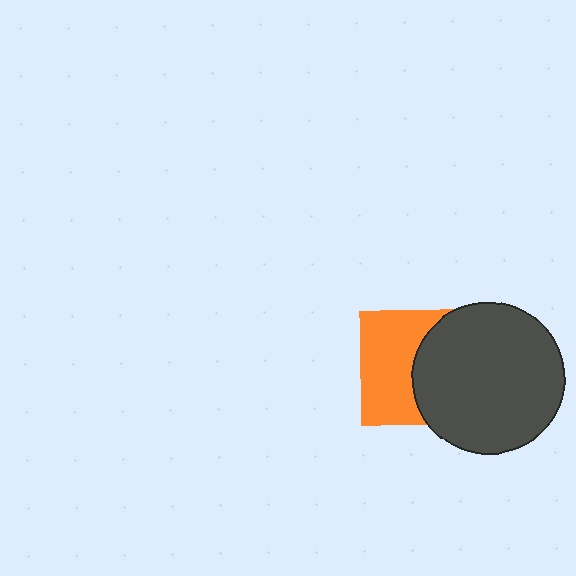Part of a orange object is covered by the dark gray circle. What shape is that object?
It is a square.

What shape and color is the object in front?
The object in front is a dark gray circle.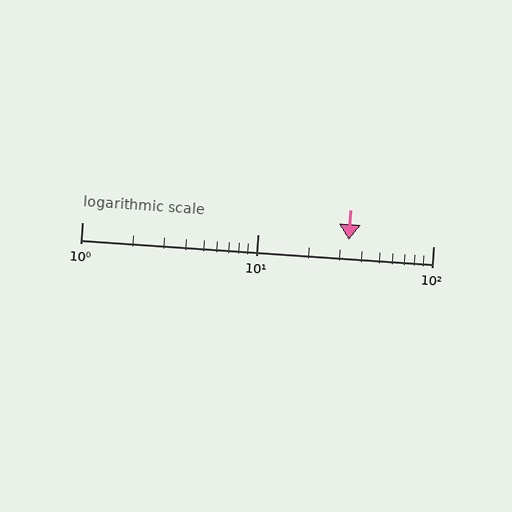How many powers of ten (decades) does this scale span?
The scale spans 2 decades, from 1 to 100.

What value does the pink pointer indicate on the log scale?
The pointer indicates approximately 33.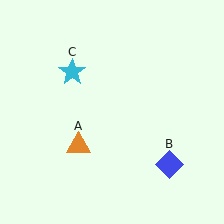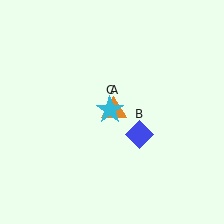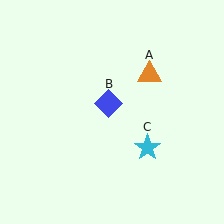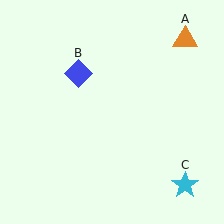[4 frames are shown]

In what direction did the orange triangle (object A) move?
The orange triangle (object A) moved up and to the right.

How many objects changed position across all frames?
3 objects changed position: orange triangle (object A), blue diamond (object B), cyan star (object C).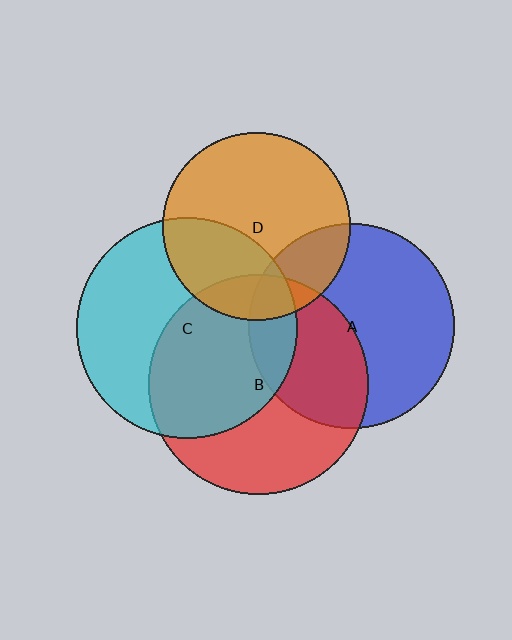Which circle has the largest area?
Circle C (cyan).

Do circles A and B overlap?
Yes.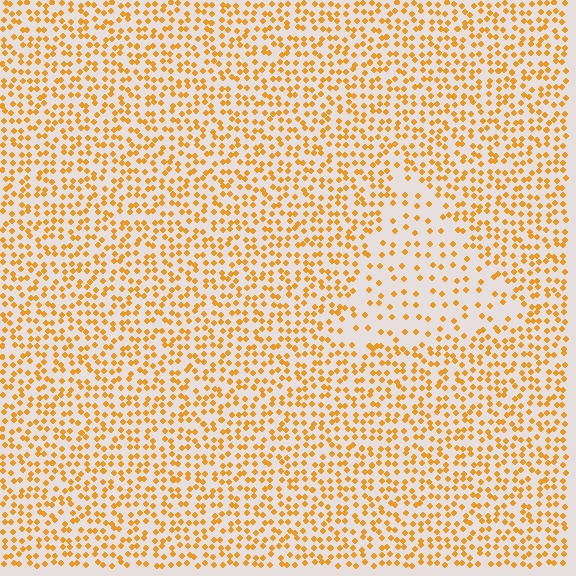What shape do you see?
I see a triangle.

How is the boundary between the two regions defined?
The boundary is defined by a change in element density (approximately 2.2x ratio). All elements are the same color, size, and shape.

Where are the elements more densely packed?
The elements are more densely packed outside the triangle boundary.